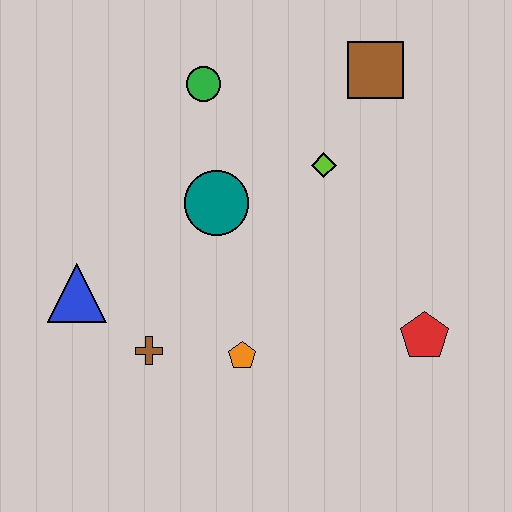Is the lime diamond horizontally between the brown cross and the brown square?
Yes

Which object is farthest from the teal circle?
The red pentagon is farthest from the teal circle.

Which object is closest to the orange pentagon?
The brown cross is closest to the orange pentagon.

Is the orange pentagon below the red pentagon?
Yes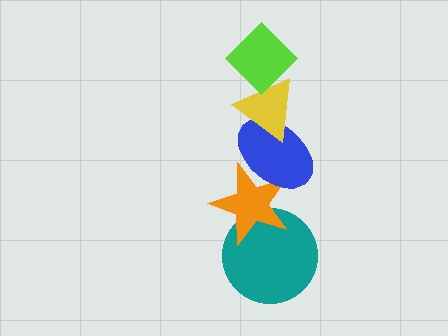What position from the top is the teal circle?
The teal circle is 5th from the top.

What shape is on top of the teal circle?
The orange star is on top of the teal circle.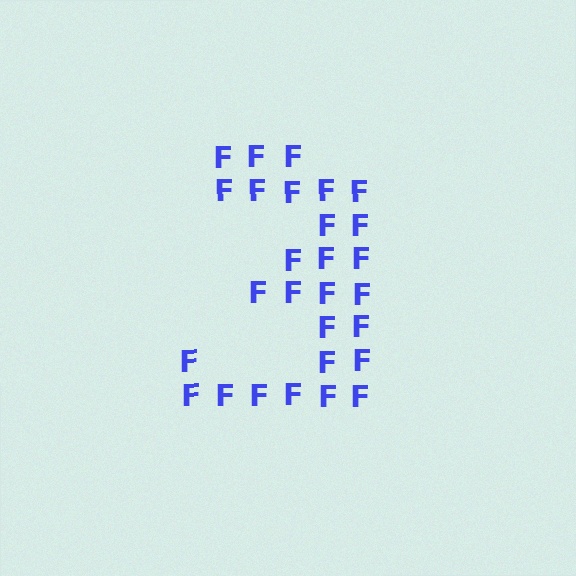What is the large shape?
The large shape is the digit 3.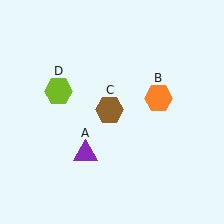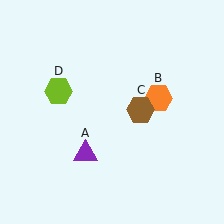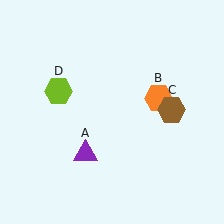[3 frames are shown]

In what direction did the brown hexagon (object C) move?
The brown hexagon (object C) moved right.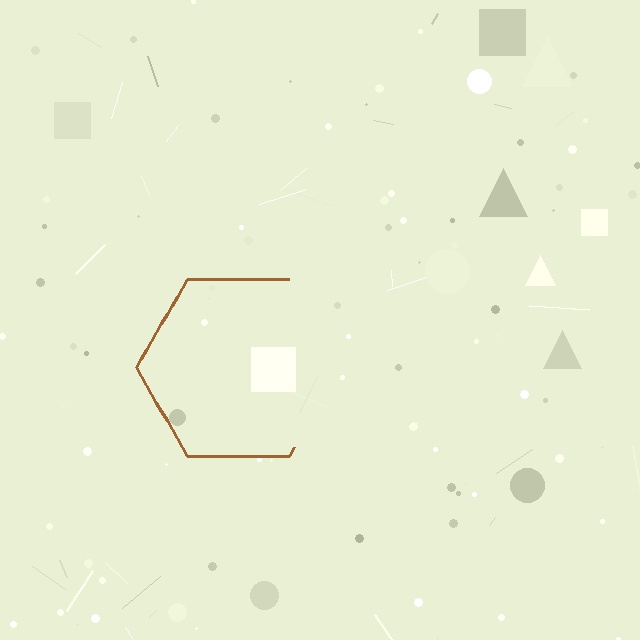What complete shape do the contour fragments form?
The contour fragments form a hexagon.